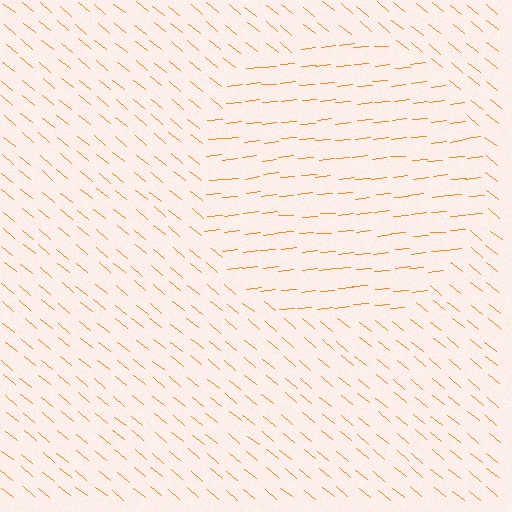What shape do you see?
I see a circle.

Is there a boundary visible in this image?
Yes, there is a texture boundary formed by a change in line orientation.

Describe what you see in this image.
The image is filled with small orange line segments. A circle region in the image has lines oriented differently from the surrounding lines, creating a visible texture boundary.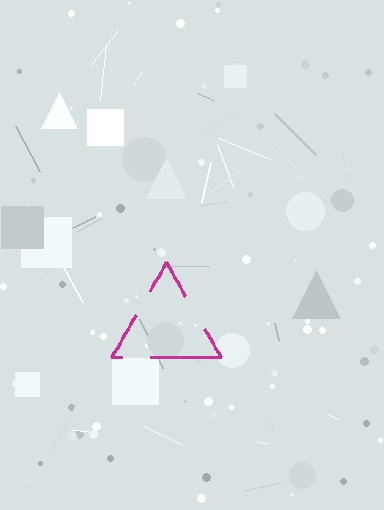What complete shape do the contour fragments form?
The contour fragments form a triangle.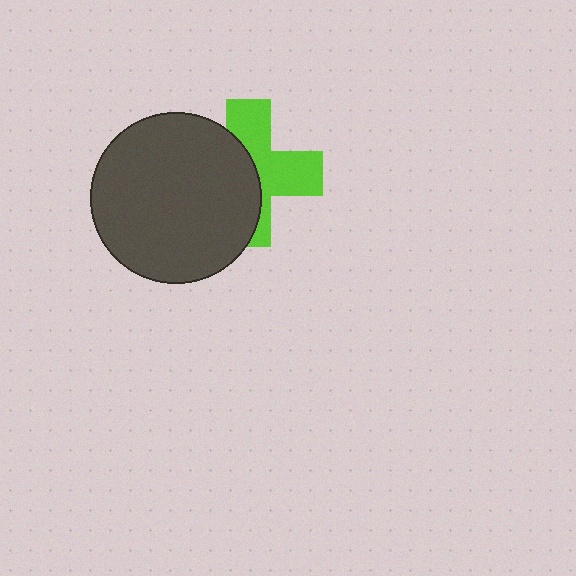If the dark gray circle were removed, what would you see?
You would see the complete lime cross.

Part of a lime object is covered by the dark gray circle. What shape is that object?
It is a cross.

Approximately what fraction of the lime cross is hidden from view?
Roughly 49% of the lime cross is hidden behind the dark gray circle.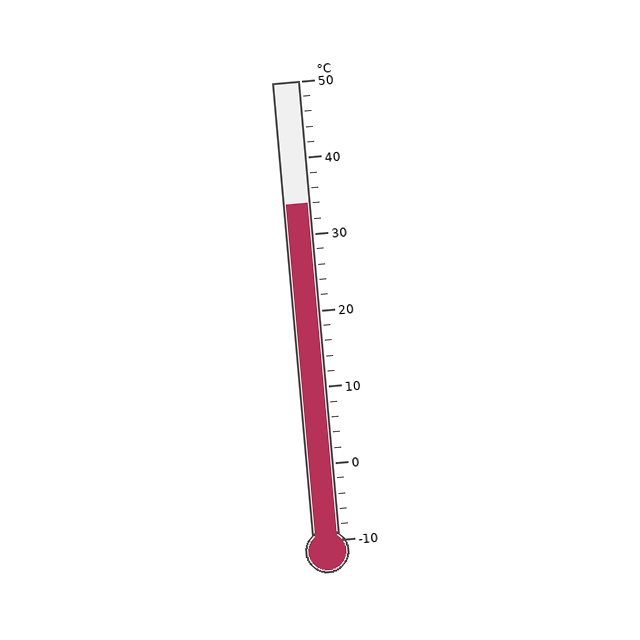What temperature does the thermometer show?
The thermometer shows approximately 34°C.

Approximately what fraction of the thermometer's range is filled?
The thermometer is filled to approximately 75% of its range.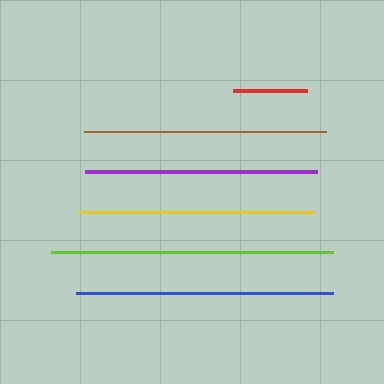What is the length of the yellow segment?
The yellow segment is approximately 235 pixels long.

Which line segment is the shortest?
The red line is the shortest at approximately 74 pixels.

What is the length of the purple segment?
The purple segment is approximately 232 pixels long.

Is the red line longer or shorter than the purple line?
The purple line is longer than the red line.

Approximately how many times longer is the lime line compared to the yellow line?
The lime line is approximately 1.2 times the length of the yellow line.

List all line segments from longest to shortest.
From longest to shortest: lime, blue, brown, yellow, purple, red.